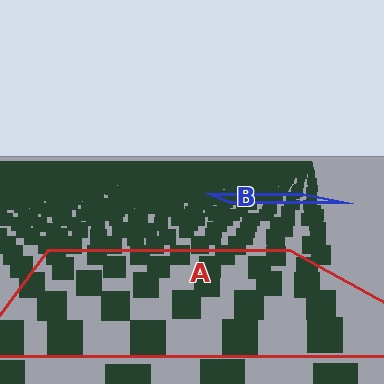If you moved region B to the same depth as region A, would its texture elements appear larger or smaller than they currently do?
They would appear larger. At a closer depth, the same texture elements are projected at a bigger on-screen size.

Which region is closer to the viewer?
Region A is closer. The texture elements there are larger and more spread out.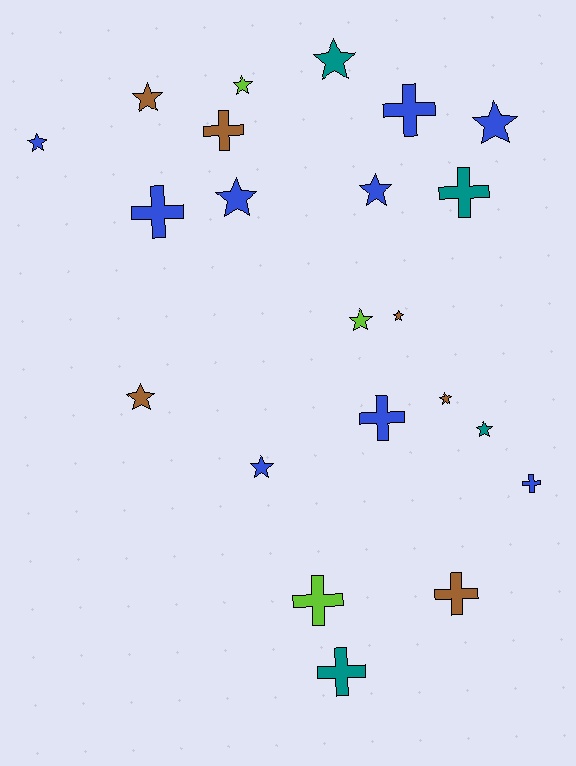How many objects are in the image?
There are 22 objects.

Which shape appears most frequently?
Star, with 13 objects.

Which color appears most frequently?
Blue, with 9 objects.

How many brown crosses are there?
There are 2 brown crosses.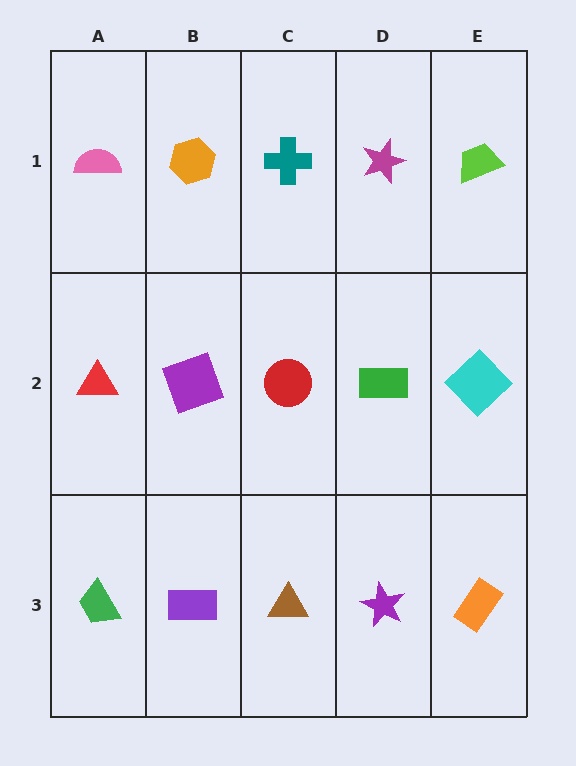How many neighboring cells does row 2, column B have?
4.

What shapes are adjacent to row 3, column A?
A red triangle (row 2, column A), a purple rectangle (row 3, column B).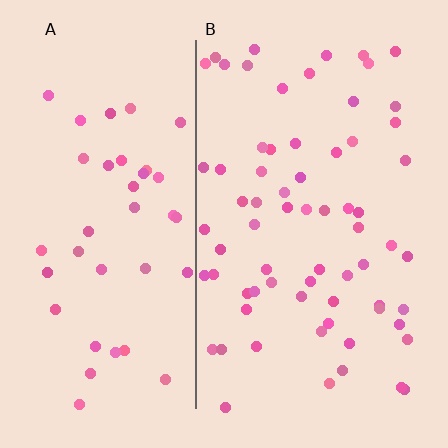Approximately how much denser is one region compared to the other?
Approximately 1.7× — region B over region A.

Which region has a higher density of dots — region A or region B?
B (the right).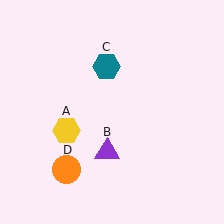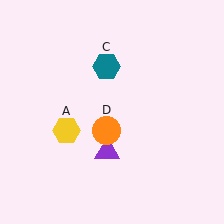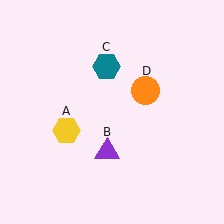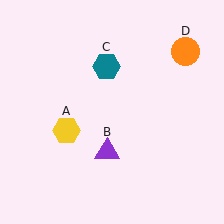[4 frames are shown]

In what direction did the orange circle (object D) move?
The orange circle (object D) moved up and to the right.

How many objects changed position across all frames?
1 object changed position: orange circle (object D).